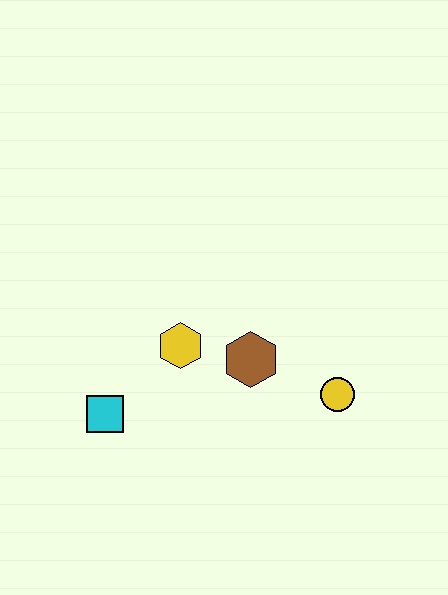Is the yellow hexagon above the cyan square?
Yes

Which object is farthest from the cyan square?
The yellow circle is farthest from the cyan square.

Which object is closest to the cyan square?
The yellow hexagon is closest to the cyan square.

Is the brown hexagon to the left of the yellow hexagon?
No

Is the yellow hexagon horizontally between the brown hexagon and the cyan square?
Yes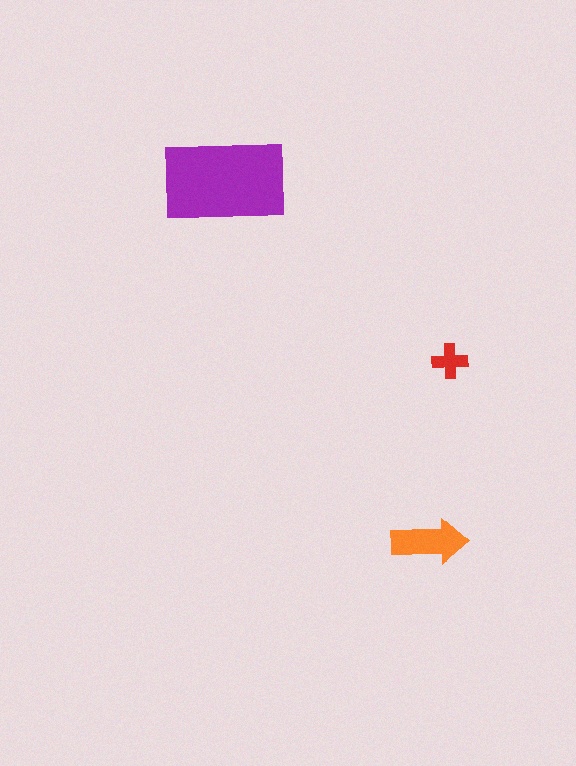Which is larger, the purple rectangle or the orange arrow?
The purple rectangle.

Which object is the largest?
The purple rectangle.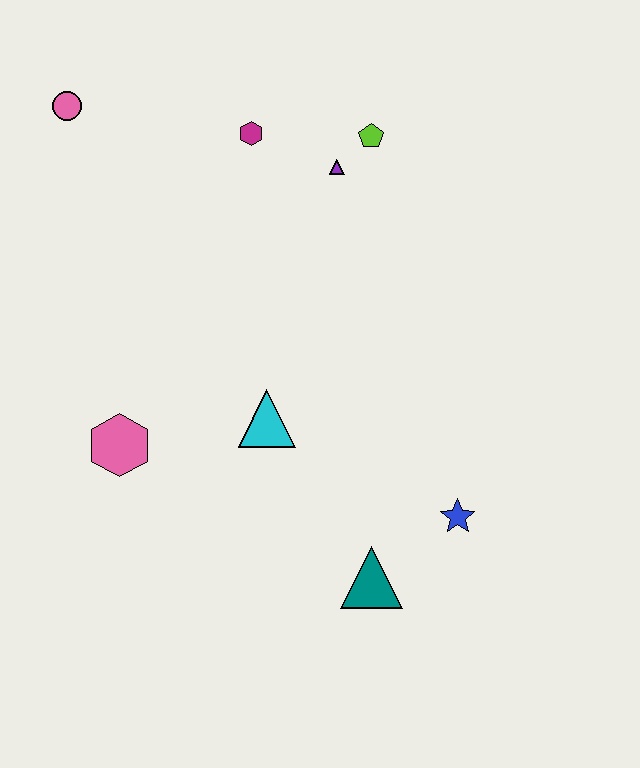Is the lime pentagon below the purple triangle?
No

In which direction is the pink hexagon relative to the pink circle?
The pink hexagon is below the pink circle.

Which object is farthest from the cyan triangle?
The pink circle is farthest from the cyan triangle.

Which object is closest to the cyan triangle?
The pink hexagon is closest to the cyan triangle.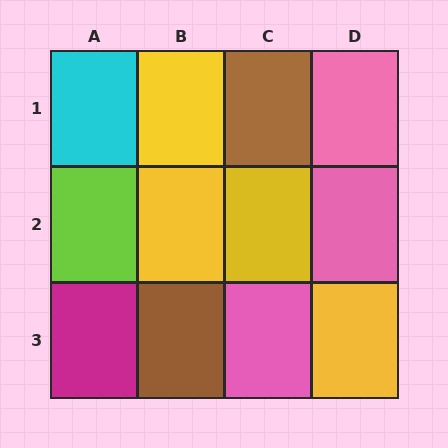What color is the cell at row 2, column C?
Yellow.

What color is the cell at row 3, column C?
Pink.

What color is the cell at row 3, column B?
Brown.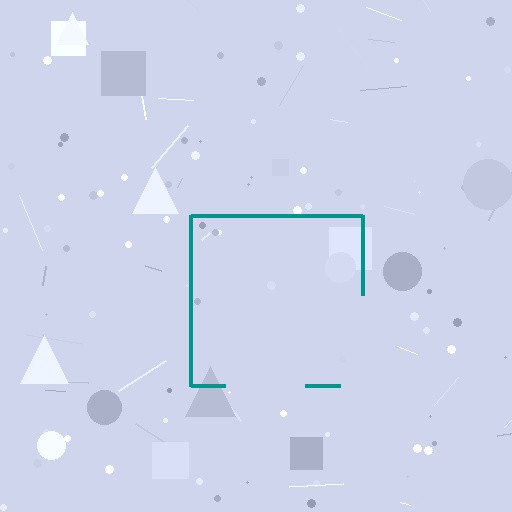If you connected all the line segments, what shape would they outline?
They would outline a square.